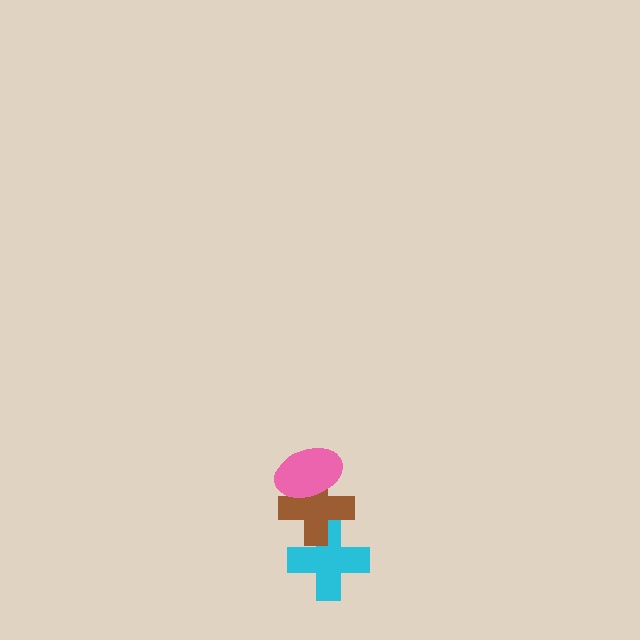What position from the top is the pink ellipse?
The pink ellipse is 1st from the top.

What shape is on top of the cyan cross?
The brown cross is on top of the cyan cross.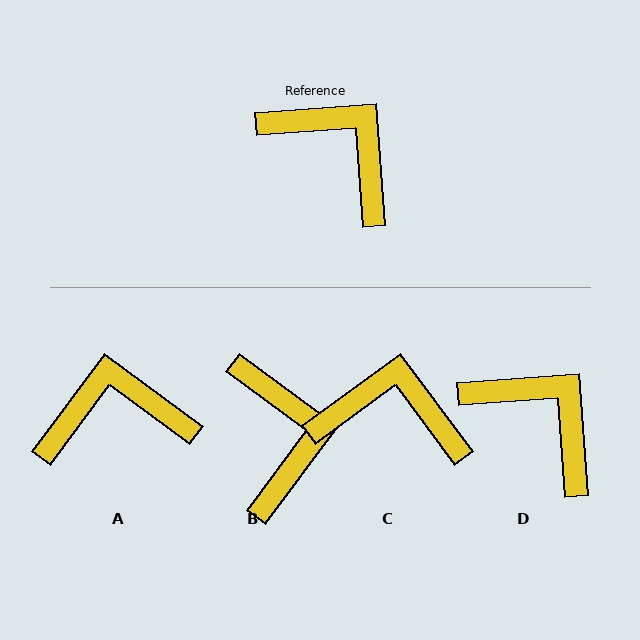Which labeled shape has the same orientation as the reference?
D.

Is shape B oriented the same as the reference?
No, it is off by about 41 degrees.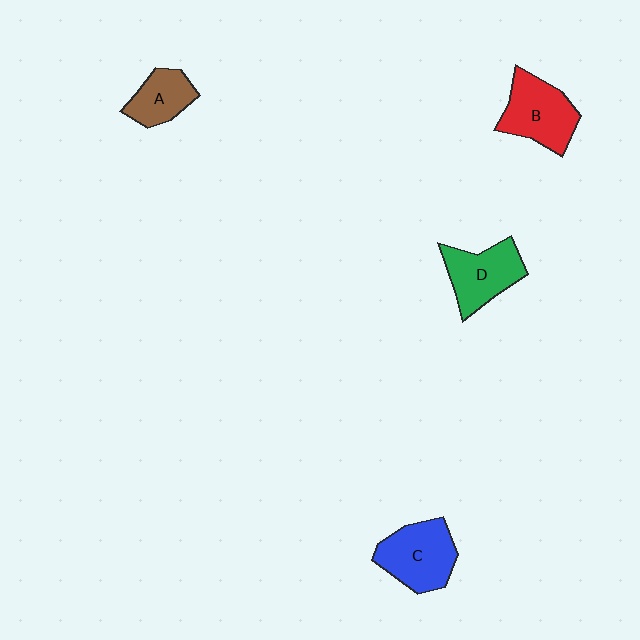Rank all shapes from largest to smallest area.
From largest to smallest: C (blue), B (red), D (green), A (brown).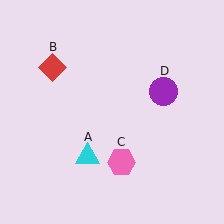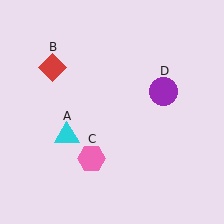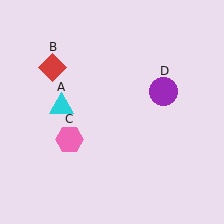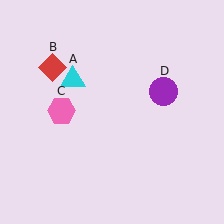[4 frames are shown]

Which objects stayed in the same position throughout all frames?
Red diamond (object B) and purple circle (object D) remained stationary.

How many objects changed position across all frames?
2 objects changed position: cyan triangle (object A), pink hexagon (object C).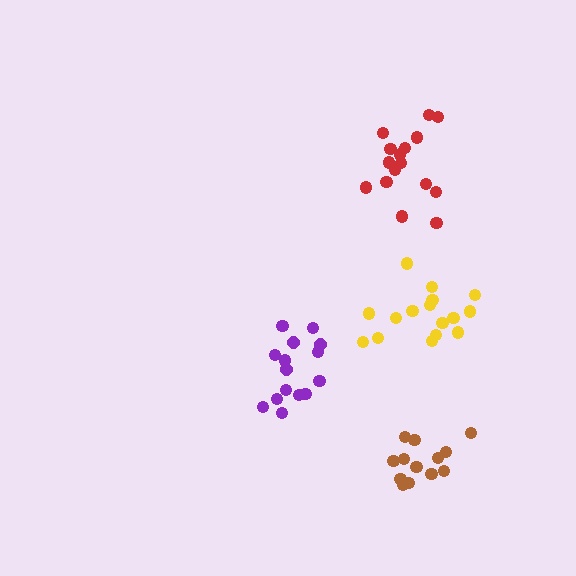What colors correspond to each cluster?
The clusters are colored: brown, red, yellow, purple.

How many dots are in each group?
Group 1: 13 dots, Group 2: 16 dots, Group 3: 16 dots, Group 4: 15 dots (60 total).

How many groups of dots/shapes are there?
There are 4 groups.